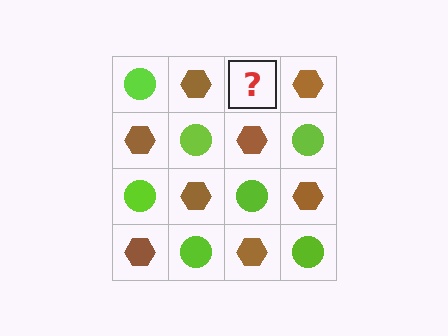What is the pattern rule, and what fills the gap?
The rule is that it alternates lime circle and brown hexagon in a checkerboard pattern. The gap should be filled with a lime circle.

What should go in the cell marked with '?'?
The missing cell should contain a lime circle.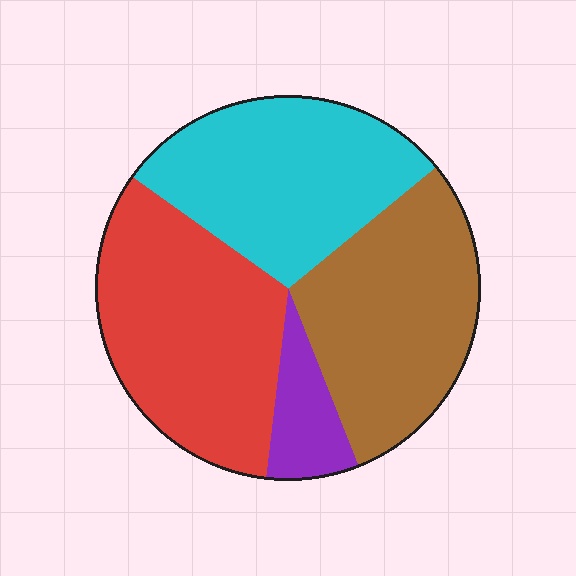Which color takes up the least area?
Purple, at roughly 10%.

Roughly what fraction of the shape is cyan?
Cyan covers about 30% of the shape.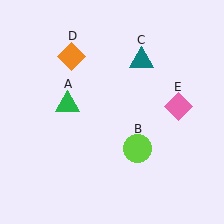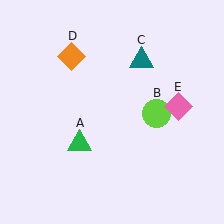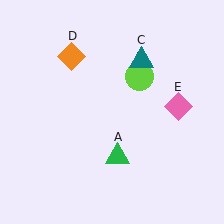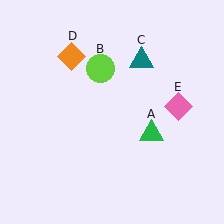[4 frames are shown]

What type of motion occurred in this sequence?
The green triangle (object A), lime circle (object B) rotated counterclockwise around the center of the scene.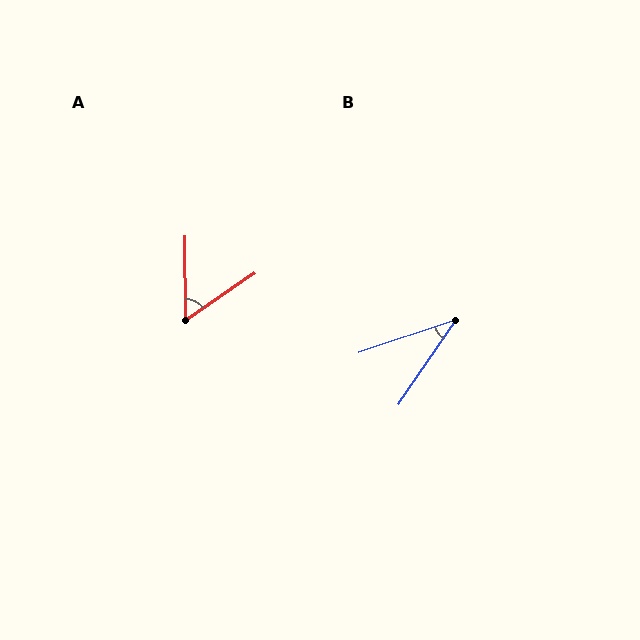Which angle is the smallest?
B, at approximately 37 degrees.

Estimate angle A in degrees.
Approximately 56 degrees.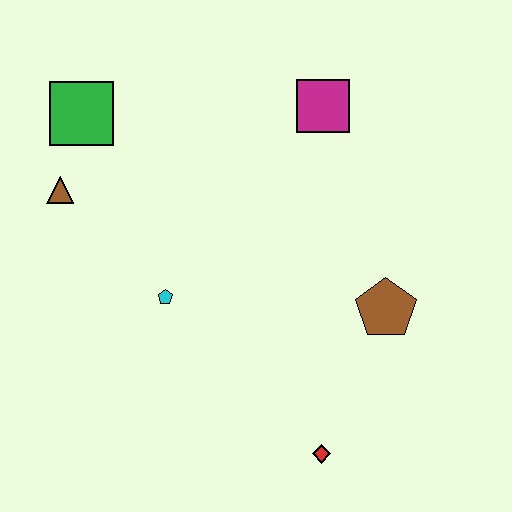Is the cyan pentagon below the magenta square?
Yes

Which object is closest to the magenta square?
The brown pentagon is closest to the magenta square.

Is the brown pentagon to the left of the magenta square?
No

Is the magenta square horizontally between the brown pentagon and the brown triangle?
Yes